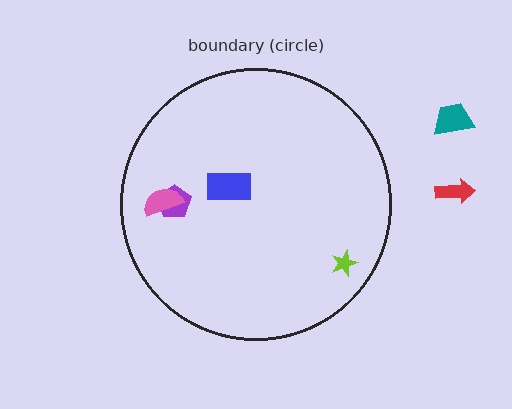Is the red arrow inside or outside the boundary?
Outside.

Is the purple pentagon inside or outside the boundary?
Inside.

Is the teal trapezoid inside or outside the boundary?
Outside.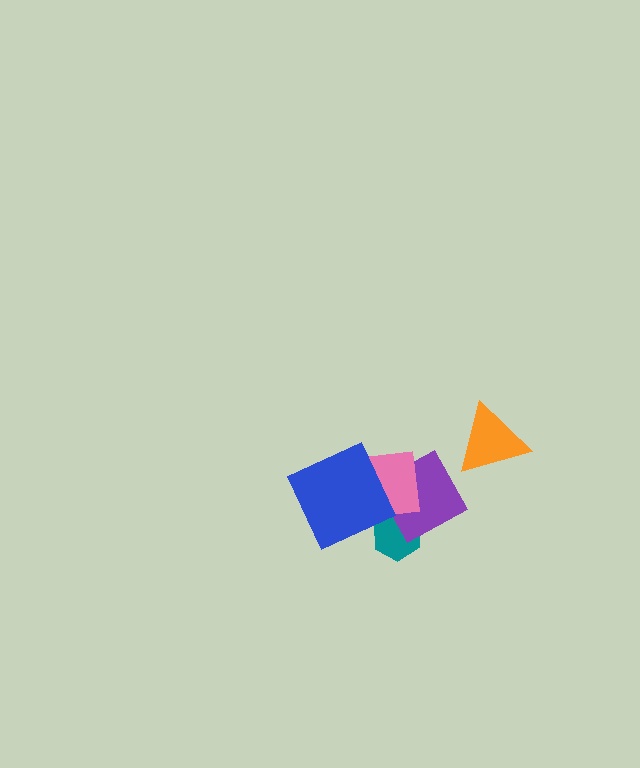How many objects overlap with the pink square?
3 objects overlap with the pink square.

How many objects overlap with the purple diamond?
3 objects overlap with the purple diamond.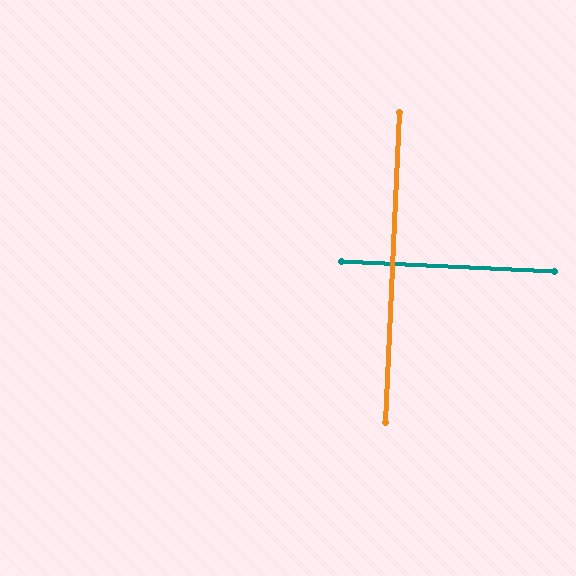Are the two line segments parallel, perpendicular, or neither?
Perpendicular — they meet at approximately 90°.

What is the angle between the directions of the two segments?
Approximately 90 degrees.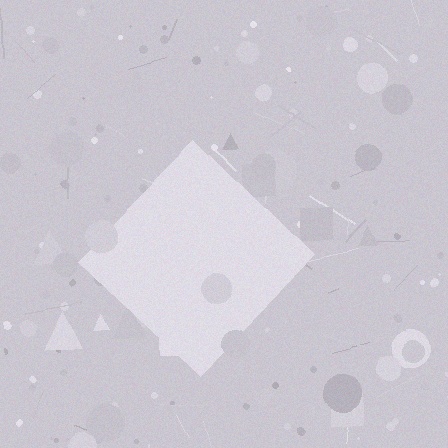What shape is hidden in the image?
A diamond is hidden in the image.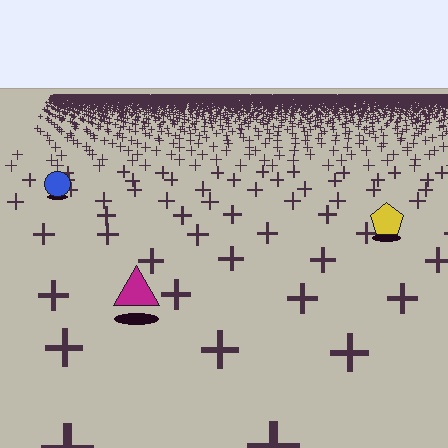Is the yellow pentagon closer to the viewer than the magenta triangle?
No. The magenta triangle is closer — you can tell from the texture gradient: the ground texture is coarser near it.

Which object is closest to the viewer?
The magenta triangle is closest. The texture marks near it are larger and more spread out.